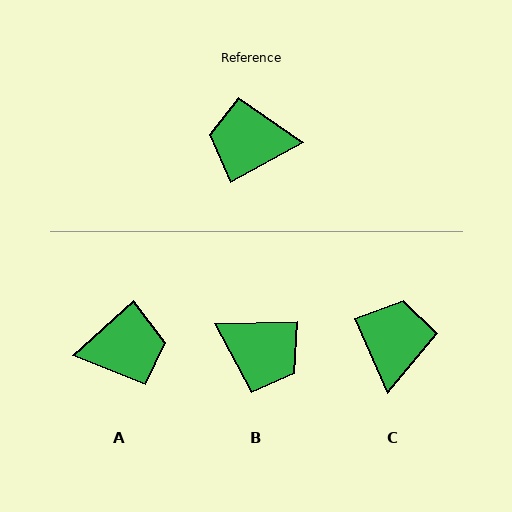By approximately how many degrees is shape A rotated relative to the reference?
Approximately 167 degrees clockwise.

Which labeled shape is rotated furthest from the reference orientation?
A, about 167 degrees away.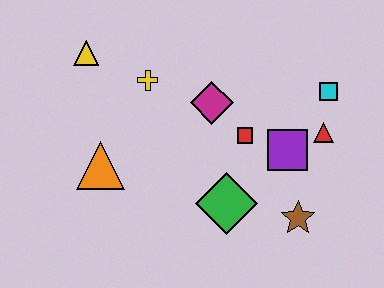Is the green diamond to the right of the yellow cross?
Yes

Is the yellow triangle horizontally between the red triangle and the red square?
No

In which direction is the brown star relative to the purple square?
The brown star is below the purple square.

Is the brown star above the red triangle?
No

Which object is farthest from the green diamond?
The yellow triangle is farthest from the green diamond.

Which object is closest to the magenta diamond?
The red square is closest to the magenta diamond.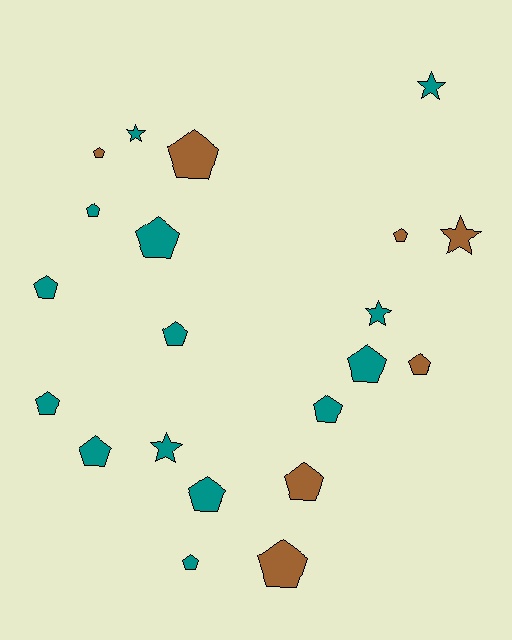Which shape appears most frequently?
Pentagon, with 16 objects.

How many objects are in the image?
There are 21 objects.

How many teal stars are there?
There are 4 teal stars.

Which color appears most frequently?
Teal, with 14 objects.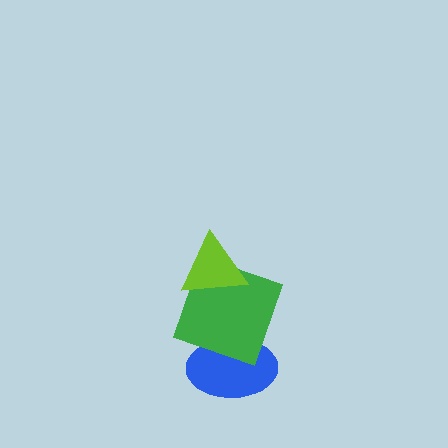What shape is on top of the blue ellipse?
The green square is on top of the blue ellipse.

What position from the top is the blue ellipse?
The blue ellipse is 3rd from the top.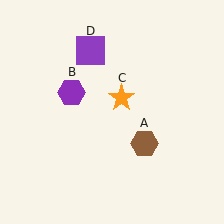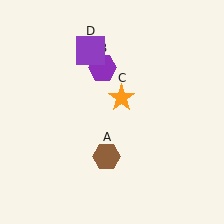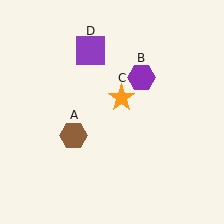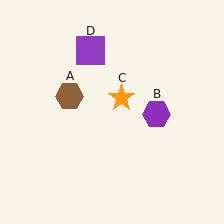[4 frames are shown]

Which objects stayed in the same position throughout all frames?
Orange star (object C) and purple square (object D) remained stationary.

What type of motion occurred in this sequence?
The brown hexagon (object A), purple hexagon (object B) rotated clockwise around the center of the scene.